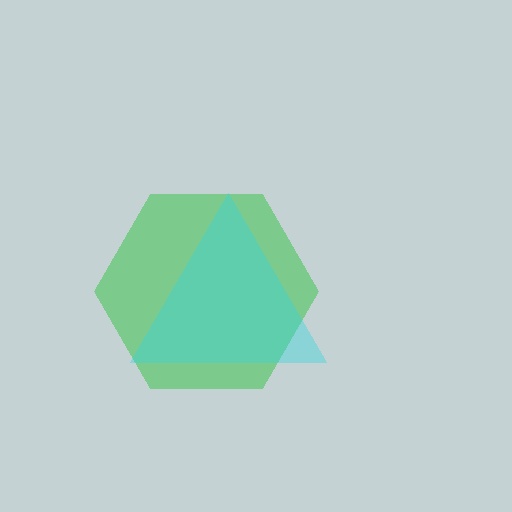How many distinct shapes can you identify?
There are 2 distinct shapes: a green hexagon, a cyan triangle.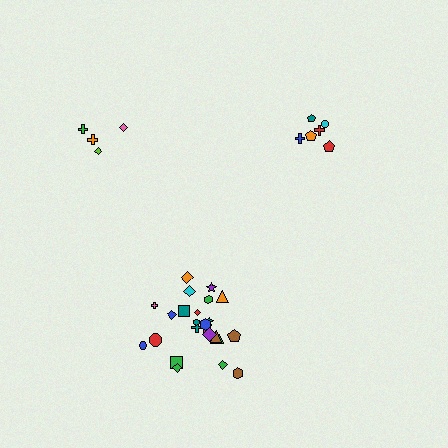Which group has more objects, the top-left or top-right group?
The top-right group.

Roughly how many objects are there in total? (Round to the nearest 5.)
Roughly 35 objects in total.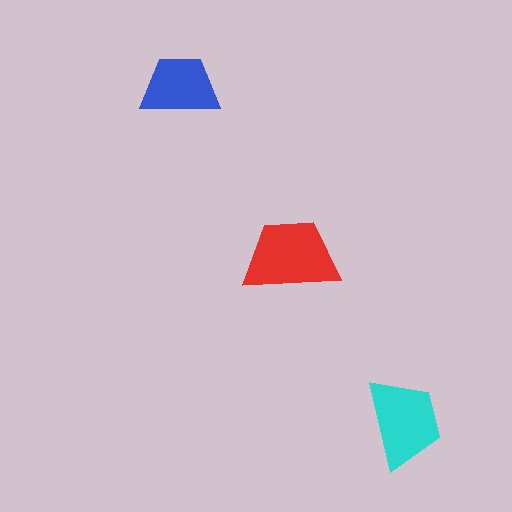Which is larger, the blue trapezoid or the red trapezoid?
The red one.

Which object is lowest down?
The cyan trapezoid is bottommost.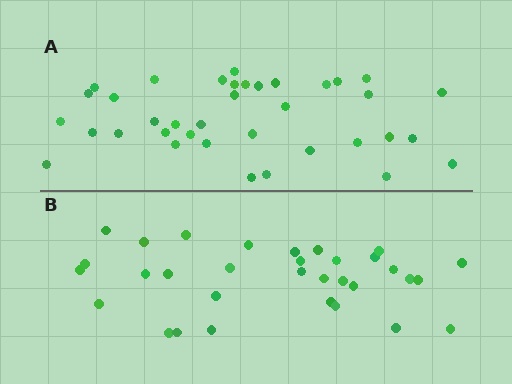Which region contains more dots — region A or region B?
Region A (the top region) has more dots.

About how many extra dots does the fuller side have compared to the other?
Region A has about 5 more dots than region B.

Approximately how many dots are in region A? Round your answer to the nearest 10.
About 40 dots. (The exact count is 37, which rounds to 40.)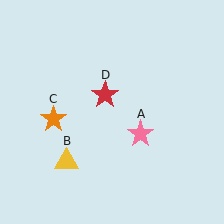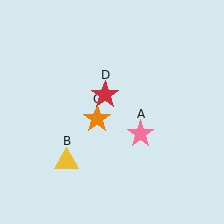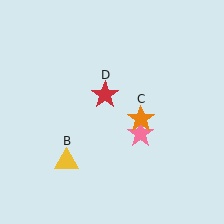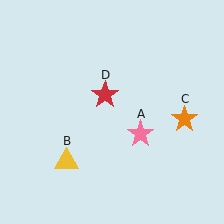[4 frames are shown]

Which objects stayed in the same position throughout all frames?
Pink star (object A) and yellow triangle (object B) and red star (object D) remained stationary.